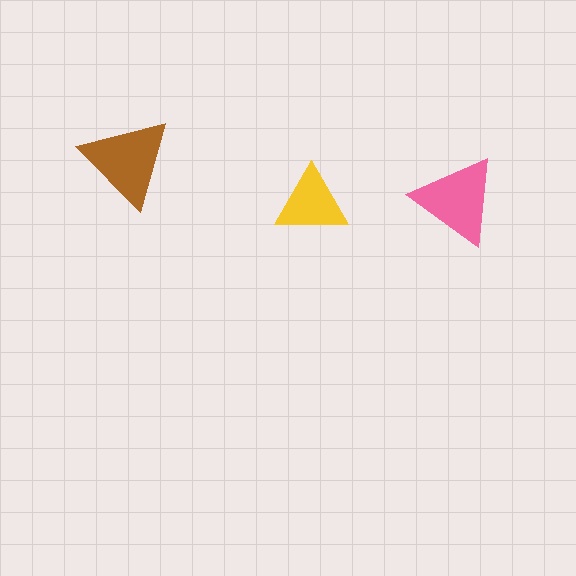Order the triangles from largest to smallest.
the brown one, the pink one, the yellow one.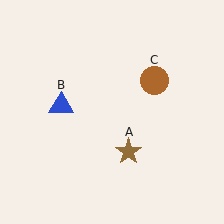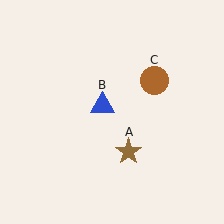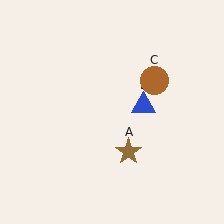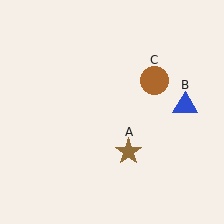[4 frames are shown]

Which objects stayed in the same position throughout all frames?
Brown star (object A) and brown circle (object C) remained stationary.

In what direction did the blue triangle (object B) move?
The blue triangle (object B) moved right.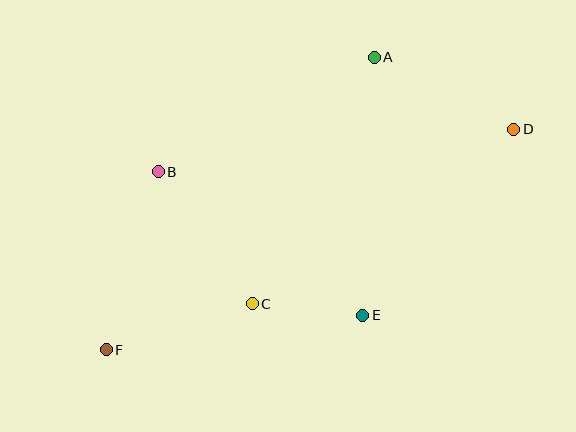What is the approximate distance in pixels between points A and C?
The distance between A and C is approximately 275 pixels.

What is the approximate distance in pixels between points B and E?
The distance between B and E is approximately 250 pixels.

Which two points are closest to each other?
Points C and E are closest to each other.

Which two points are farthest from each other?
Points D and F are farthest from each other.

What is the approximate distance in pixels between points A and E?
The distance between A and E is approximately 258 pixels.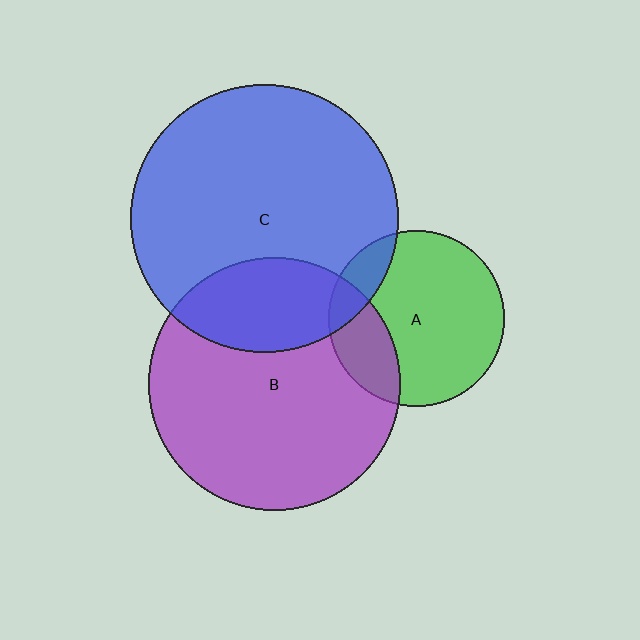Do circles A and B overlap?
Yes.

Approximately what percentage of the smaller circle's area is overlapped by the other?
Approximately 25%.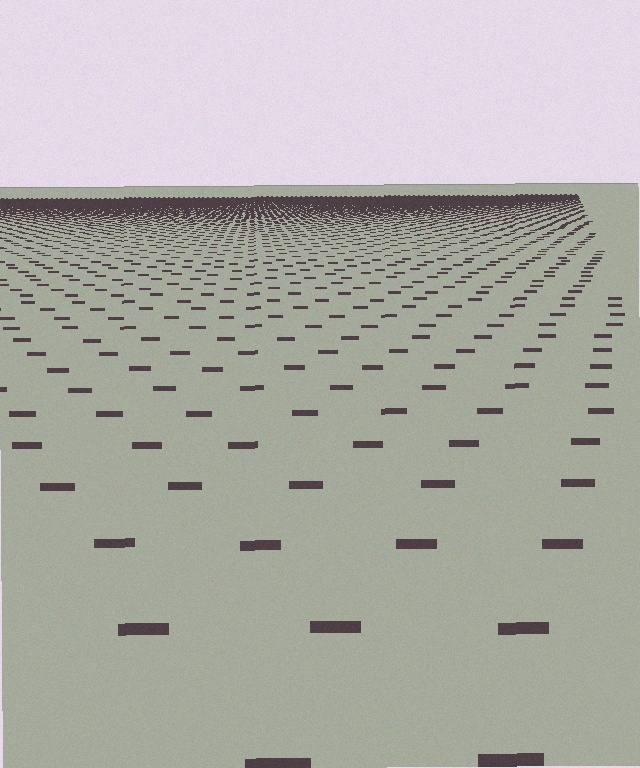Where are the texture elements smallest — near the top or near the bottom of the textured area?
Near the top.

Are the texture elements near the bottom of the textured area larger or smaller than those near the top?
Larger. Near the bottom, elements are closer to the viewer and appear at a bigger on-screen size.